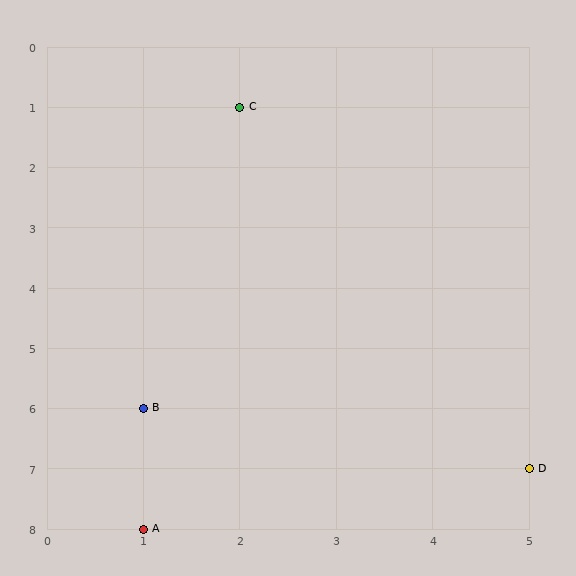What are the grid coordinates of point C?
Point C is at grid coordinates (2, 1).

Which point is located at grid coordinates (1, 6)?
Point B is at (1, 6).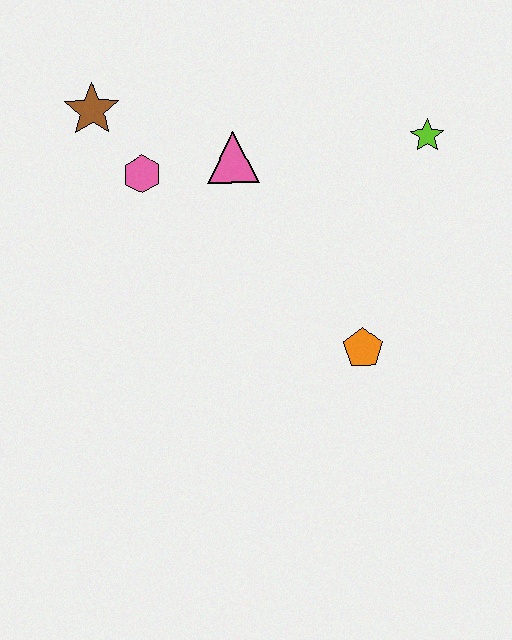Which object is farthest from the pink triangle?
The orange pentagon is farthest from the pink triangle.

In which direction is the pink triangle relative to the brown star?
The pink triangle is to the right of the brown star.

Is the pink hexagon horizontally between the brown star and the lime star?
Yes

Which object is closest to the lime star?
The pink triangle is closest to the lime star.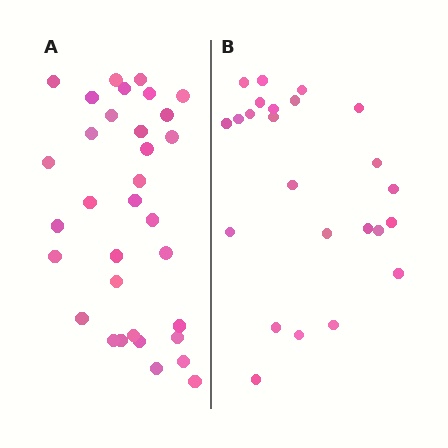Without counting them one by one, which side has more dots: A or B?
Region A (the left region) has more dots.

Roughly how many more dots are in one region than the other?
Region A has roughly 8 or so more dots than region B.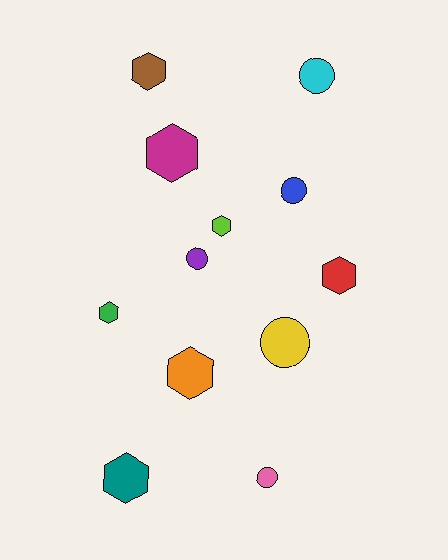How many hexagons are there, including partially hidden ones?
There are 7 hexagons.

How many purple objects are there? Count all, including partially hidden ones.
There is 1 purple object.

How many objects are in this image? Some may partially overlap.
There are 12 objects.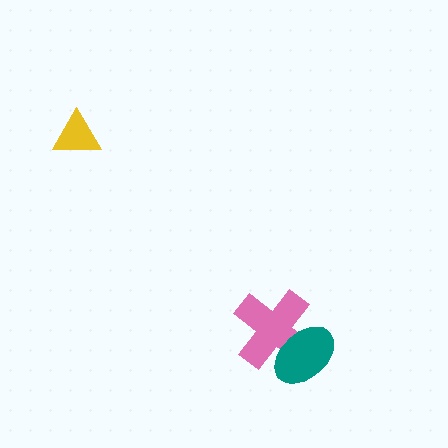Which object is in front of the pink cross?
The teal ellipse is in front of the pink cross.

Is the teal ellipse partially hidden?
No, no other shape covers it.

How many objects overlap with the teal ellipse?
1 object overlaps with the teal ellipse.